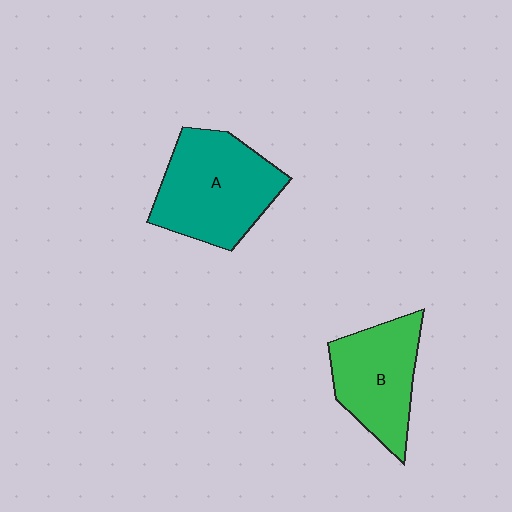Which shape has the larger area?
Shape A (teal).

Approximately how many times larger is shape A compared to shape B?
Approximately 1.3 times.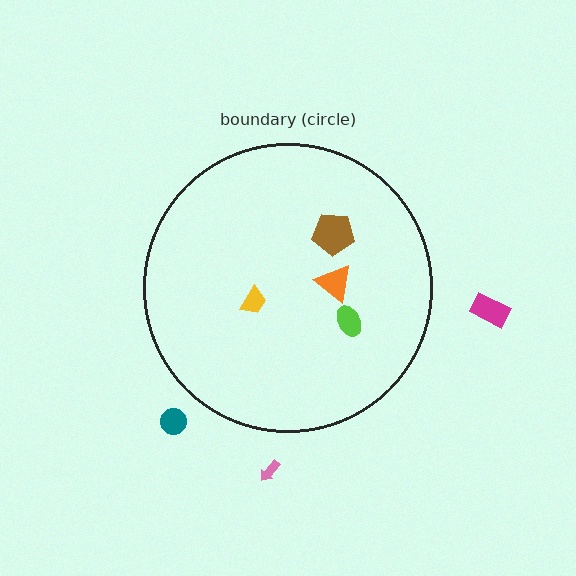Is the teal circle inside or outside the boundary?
Outside.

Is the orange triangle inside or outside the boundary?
Inside.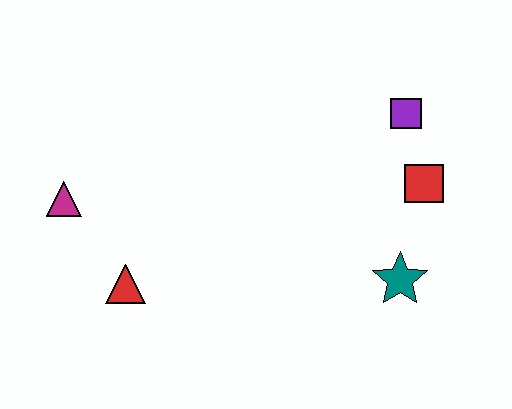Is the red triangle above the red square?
No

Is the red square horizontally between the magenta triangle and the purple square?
No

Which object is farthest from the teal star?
The magenta triangle is farthest from the teal star.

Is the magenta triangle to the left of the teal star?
Yes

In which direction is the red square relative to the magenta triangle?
The red square is to the right of the magenta triangle.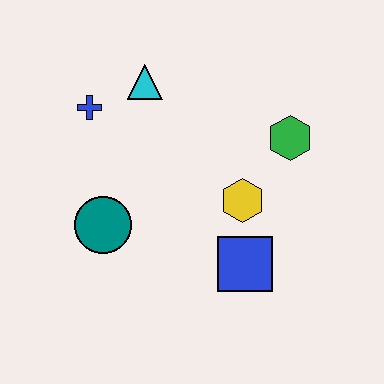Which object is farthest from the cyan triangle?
The blue square is farthest from the cyan triangle.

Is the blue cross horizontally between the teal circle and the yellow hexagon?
No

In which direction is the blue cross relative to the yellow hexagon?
The blue cross is to the left of the yellow hexagon.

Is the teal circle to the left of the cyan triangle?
Yes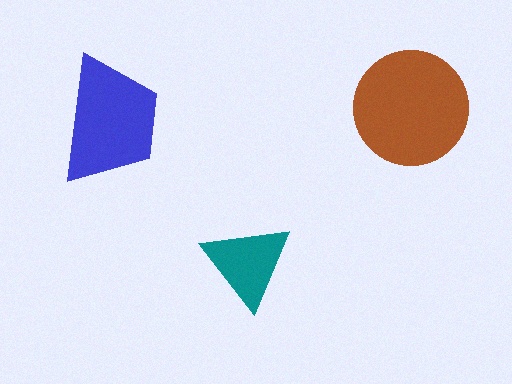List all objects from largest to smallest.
The brown circle, the blue trapezoid, the teal triangle.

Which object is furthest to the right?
The brown circle is rightmost.